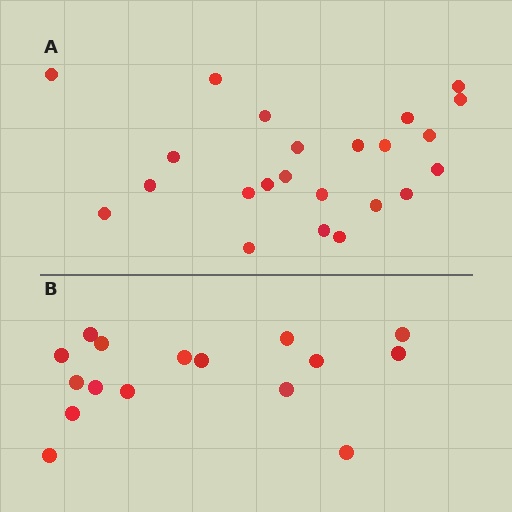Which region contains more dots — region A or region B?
Region A (the top region) has more dots.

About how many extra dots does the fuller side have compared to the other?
Region A has roughly 8 or so more dots than region B.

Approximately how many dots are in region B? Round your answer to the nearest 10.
About 20 dots. (The exact count is 16, which rounds to 20.)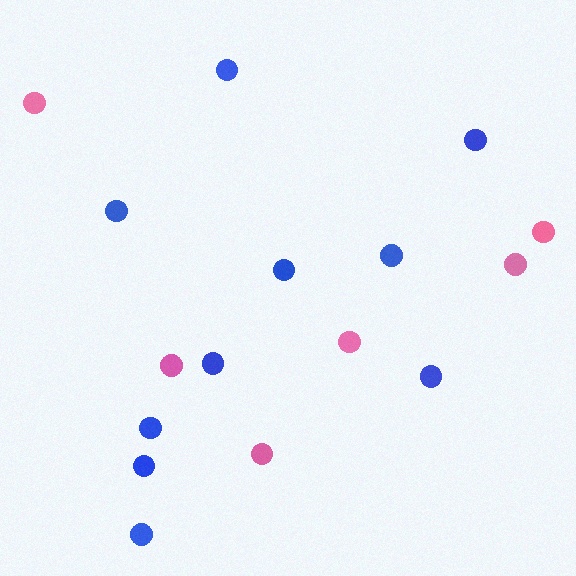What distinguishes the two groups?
There are 2 groups: one group of blue circles (10) and one group of pink circles (6).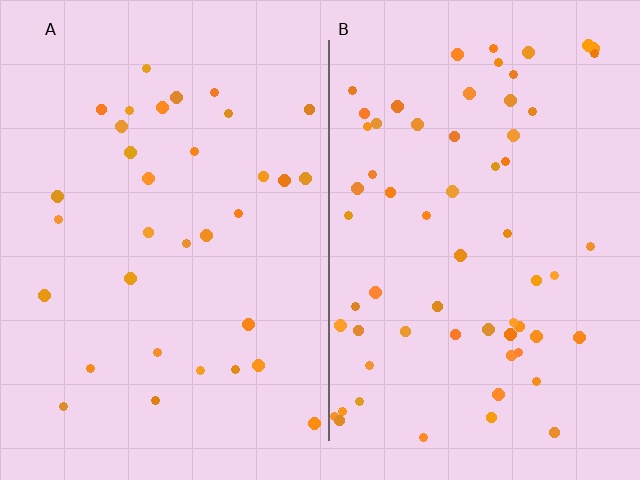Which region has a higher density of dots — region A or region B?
B (the right).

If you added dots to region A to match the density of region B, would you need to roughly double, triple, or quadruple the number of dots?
Approximately double.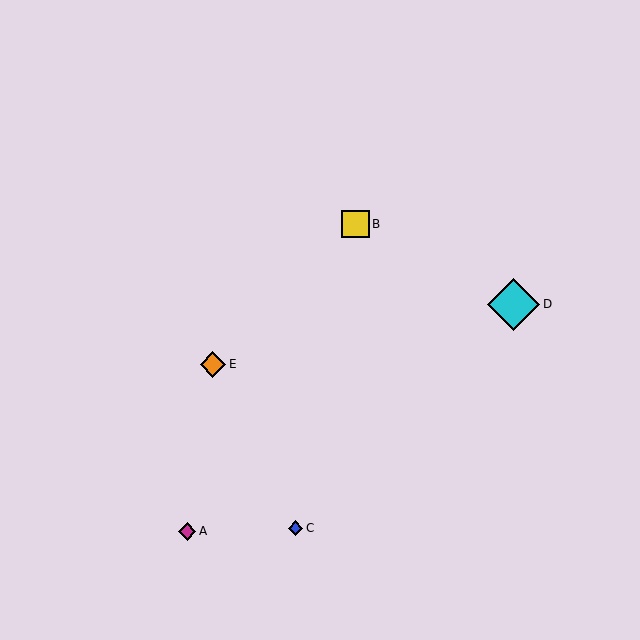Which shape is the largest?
The cyan diamond (labeled D) is the largest.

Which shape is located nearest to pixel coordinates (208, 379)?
The orange diamond (labeled E) at (213, 364) is nearest to that location.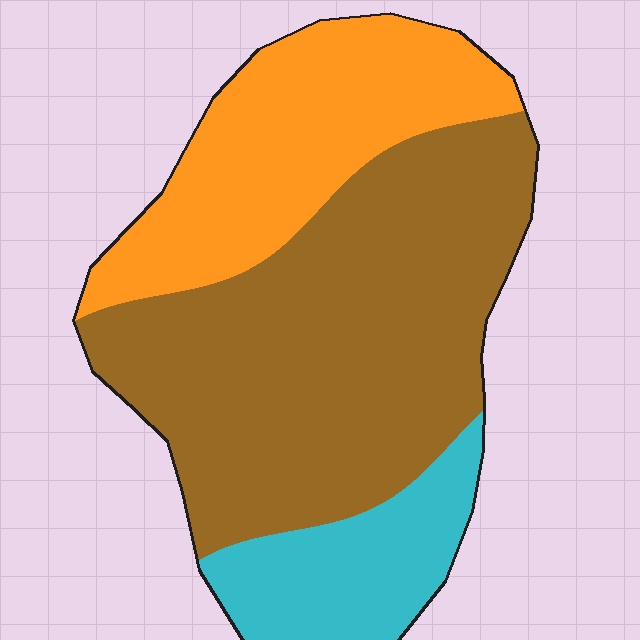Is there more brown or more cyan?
Brown.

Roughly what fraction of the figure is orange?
Orange takes up about one quarter (1/4) of the figure.